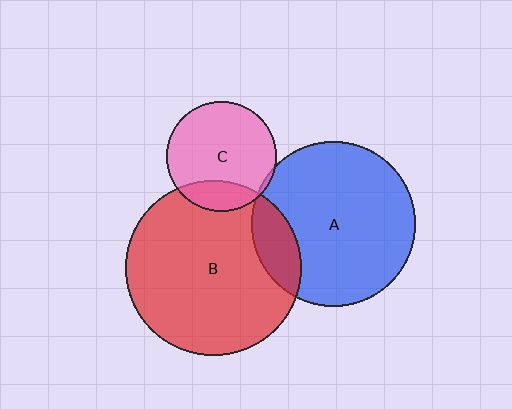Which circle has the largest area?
Circle B (red).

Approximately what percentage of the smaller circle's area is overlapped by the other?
Approximately 5%.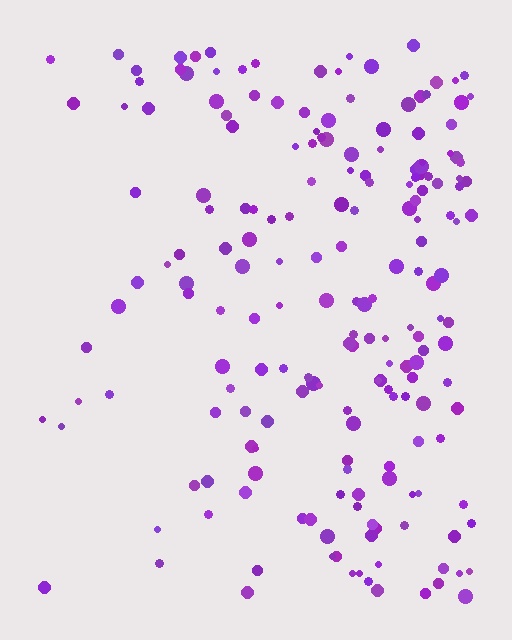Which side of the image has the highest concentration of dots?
The right.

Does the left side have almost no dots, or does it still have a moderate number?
Still a moderate number, just noticeably fewer than the right.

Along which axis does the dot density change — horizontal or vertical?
Horizontal.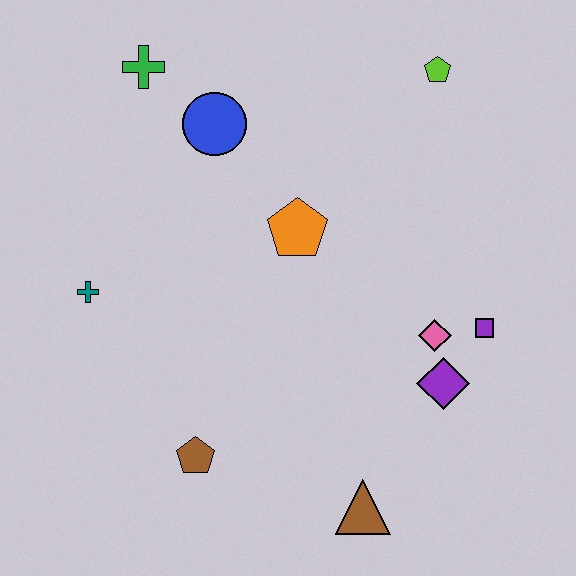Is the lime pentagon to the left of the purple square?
Yes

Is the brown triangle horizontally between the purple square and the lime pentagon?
No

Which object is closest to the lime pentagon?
The orange pentagon is closest to the lime pentagon.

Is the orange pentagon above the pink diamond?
Yes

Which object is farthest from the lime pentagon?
The brown pentagon is farthest from the lime pentagon.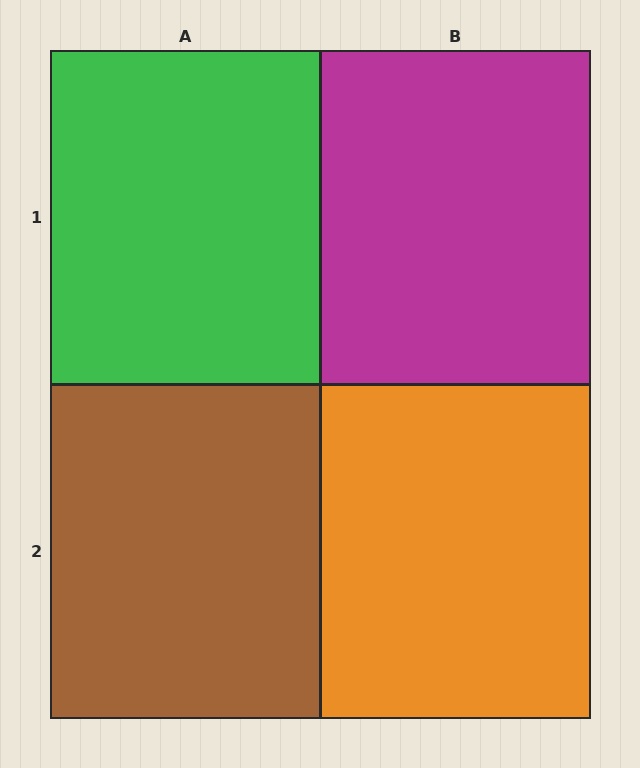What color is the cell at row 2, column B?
Orange.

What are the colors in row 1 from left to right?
Green, magenta.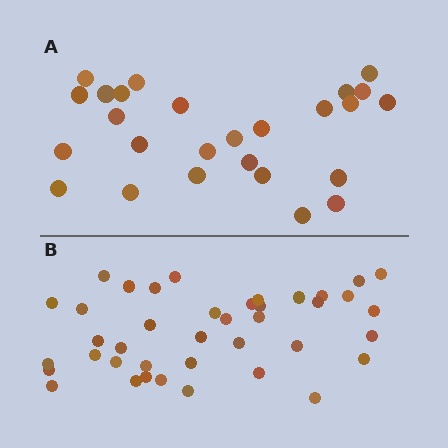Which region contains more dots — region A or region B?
Region B (the bottom region) has more dots.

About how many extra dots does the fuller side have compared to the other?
Region B has approximately 15 more dots than region A.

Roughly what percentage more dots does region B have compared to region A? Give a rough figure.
About 55% more.